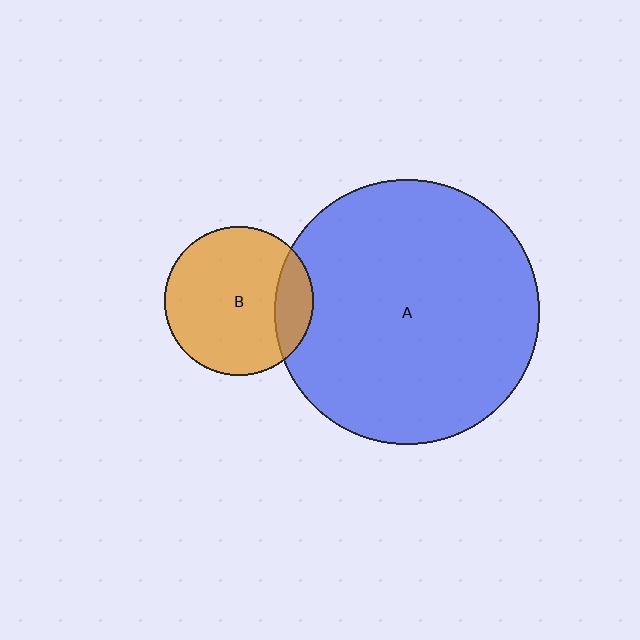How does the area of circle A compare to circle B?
Approximately 3.2 times.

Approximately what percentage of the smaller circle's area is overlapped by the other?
Approximately 15%.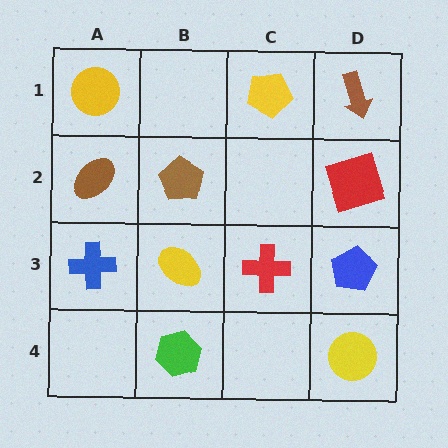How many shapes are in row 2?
3 shapes.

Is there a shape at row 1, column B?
No, that cell is empty.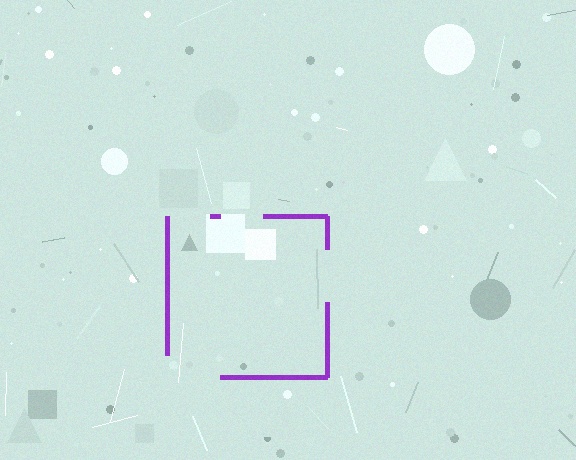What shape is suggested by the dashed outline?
The dashed outline suggests a square.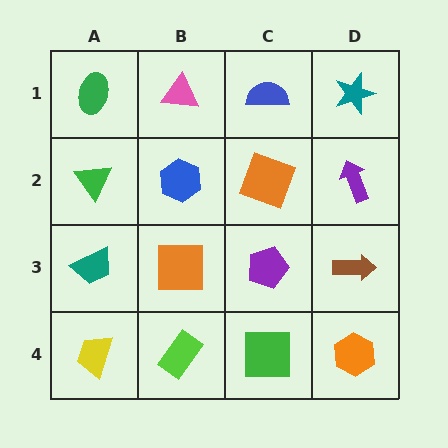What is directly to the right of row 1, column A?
A pink triangle.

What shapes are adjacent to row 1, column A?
A green triangle (row 2, column A), a pink triangle (row 1, column B).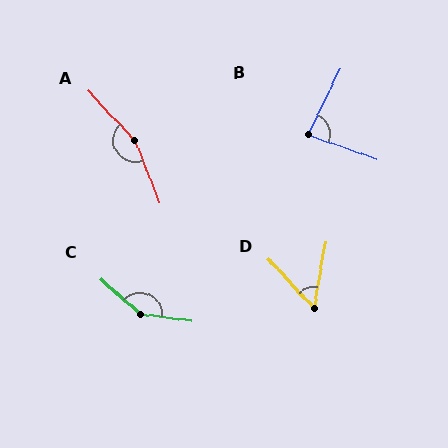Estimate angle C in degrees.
Approximately 146 degrees.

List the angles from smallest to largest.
D (52°), B (83°), C (146°), A (159°).